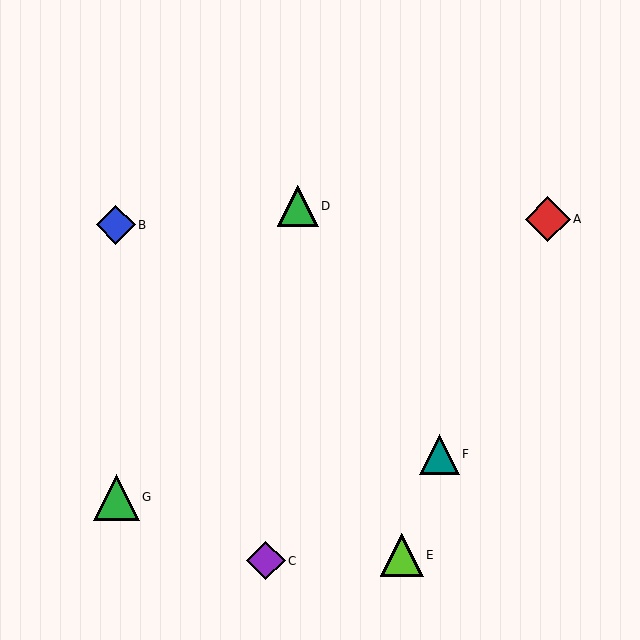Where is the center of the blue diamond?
The center of the blue diamond is at (116, 225).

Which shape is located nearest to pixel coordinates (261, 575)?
The purple diamond (labeled C) at (266, 561) is nearest to that location.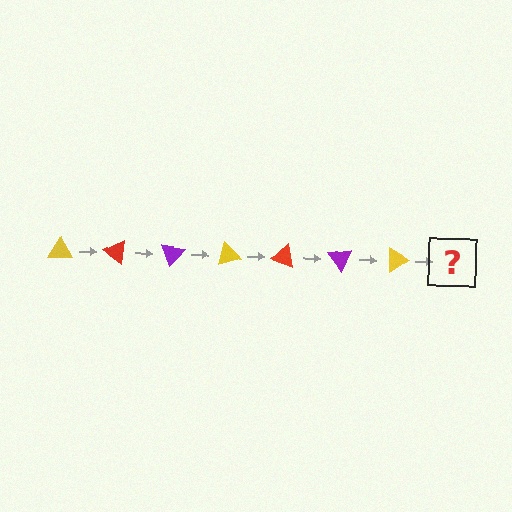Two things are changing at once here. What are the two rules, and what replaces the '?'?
The two rules are that it rotates 35 degrees each step and the color cycles through yellow, red, and purple. The '?' should be a red triangle, rotated 245 degrees from the start.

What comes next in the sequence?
The next element should be a red triangle, rotated 245 degrees from the start.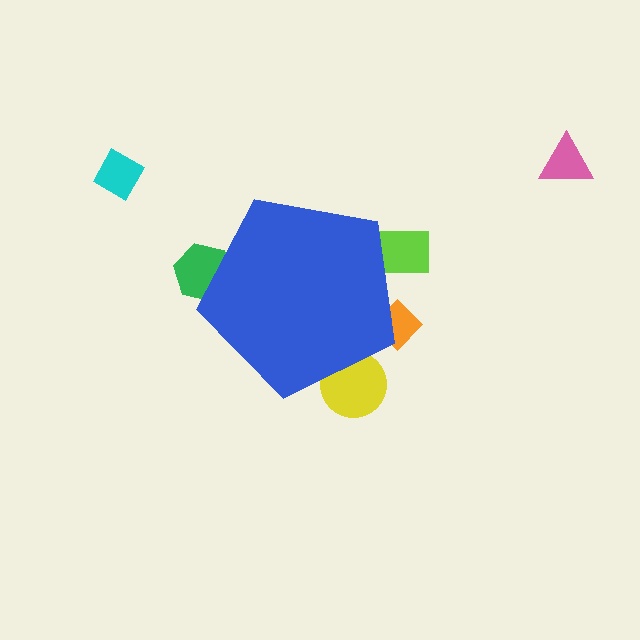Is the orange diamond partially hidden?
Yes, the orange diamond is partially hidden behind the blue pentagon.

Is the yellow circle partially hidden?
Yes, the yellow circle is partially hidden behind the blue pentagon.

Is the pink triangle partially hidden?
No, the pink triangle is fully visible.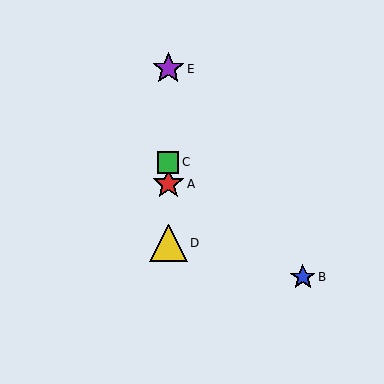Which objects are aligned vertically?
Objects A, C, D, E are aligned vertically.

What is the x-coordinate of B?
Object B is at x≈303.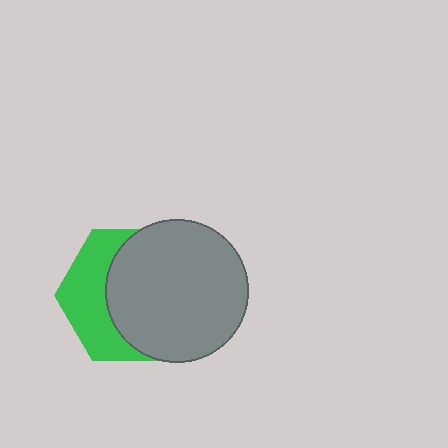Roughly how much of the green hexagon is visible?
A small part of it is visible (roughly 39%).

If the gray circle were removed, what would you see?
You would see the complete green hexagon.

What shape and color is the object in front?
The object in front is a gray circle.